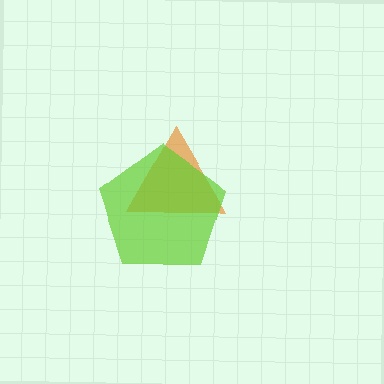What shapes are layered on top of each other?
The layered shapes are: an orange triangle, a lime pentagon.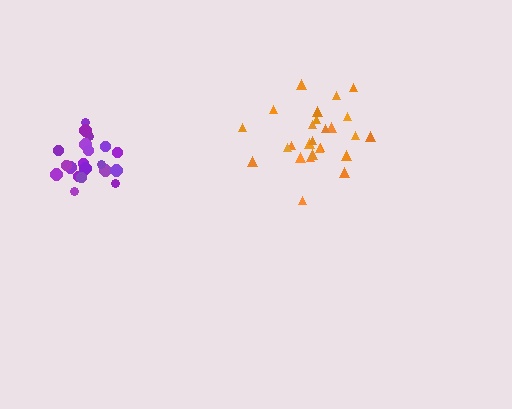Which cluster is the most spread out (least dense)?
Orange.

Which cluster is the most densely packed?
Purple.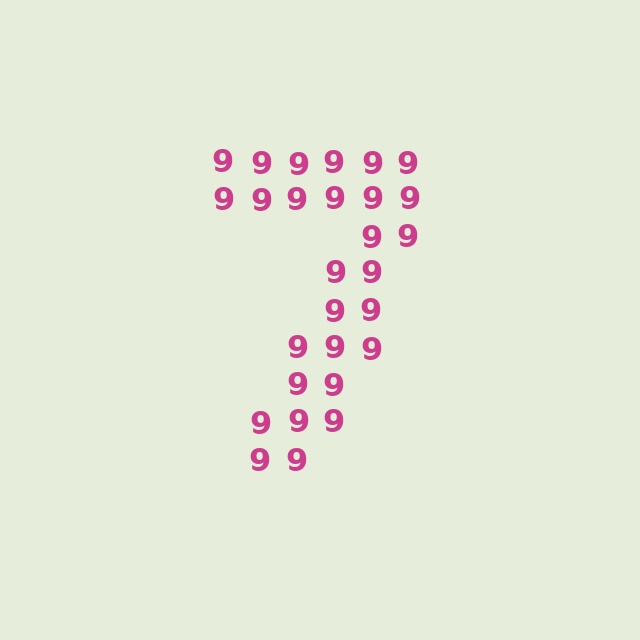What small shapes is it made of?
It is made of small digit 9's.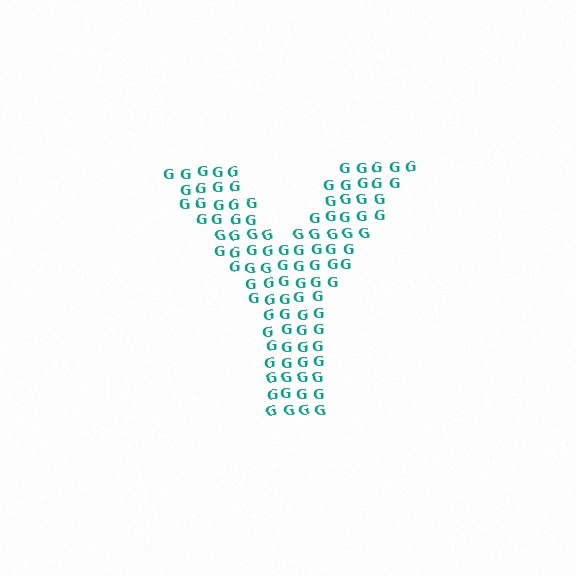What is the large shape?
The large shape is the letter Y.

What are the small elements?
The small elements are letter G's.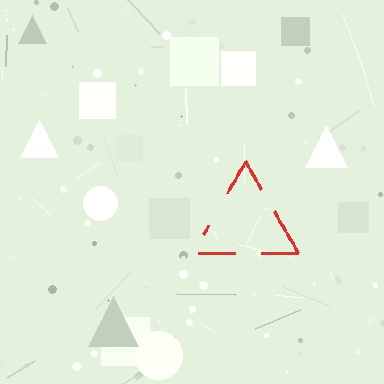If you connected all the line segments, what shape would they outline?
They would outline a triangle.